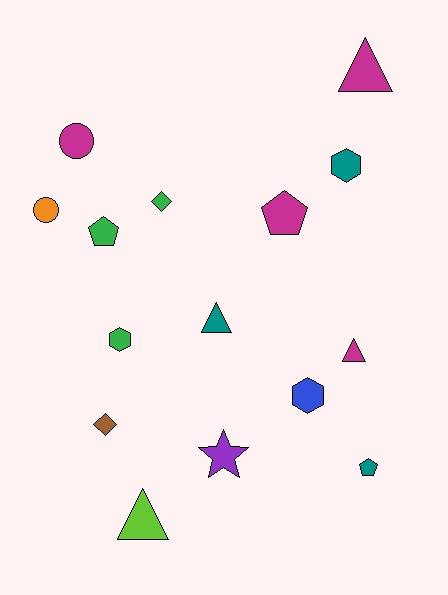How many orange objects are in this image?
There is 1 orange object.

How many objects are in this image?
There are 15 objects.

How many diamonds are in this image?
There are 2 diamonds.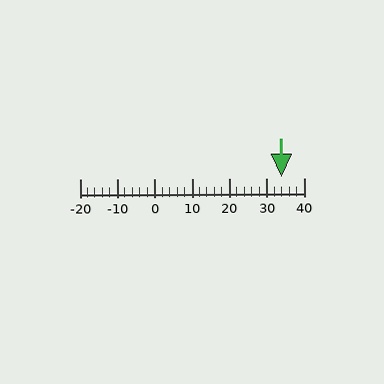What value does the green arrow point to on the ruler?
The green arrow points to approximately 34.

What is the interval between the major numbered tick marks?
The major tick marks are spaced 10 units apart.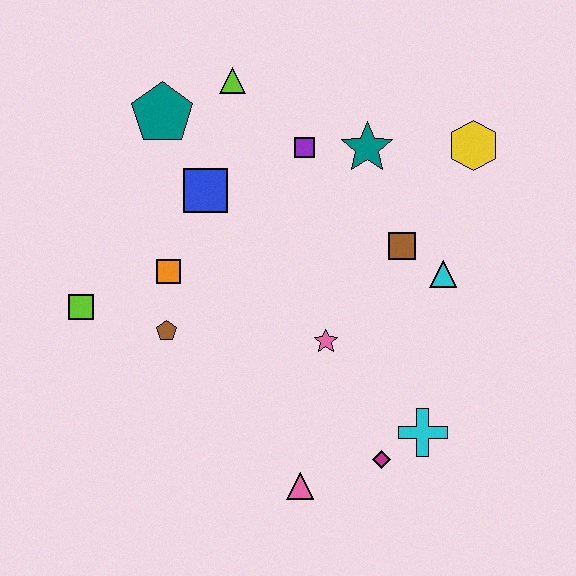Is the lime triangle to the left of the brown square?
Yes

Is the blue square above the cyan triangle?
Yes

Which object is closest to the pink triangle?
The magenta diamond is closest to the pink triangle.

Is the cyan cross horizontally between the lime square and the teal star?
No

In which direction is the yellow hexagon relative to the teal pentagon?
The yellow hexagon is to the right of the teal pentagon.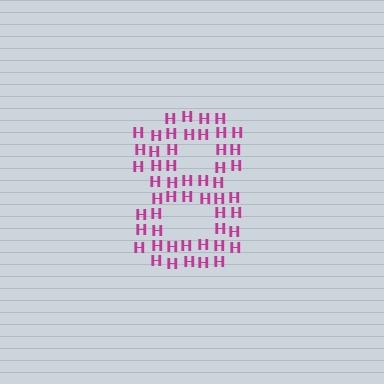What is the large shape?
The large shape is the digit 8.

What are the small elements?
The small elements are letter H's.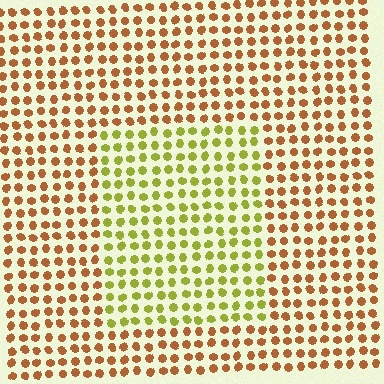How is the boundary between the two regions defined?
The boundary is defined purely by a slight shift in hue (about 49 degrees). Spacing, size, and orientation are identical on both sides.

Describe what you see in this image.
The image is filled with small brown elements in a uniform arrangement. A rectangle-shaped region is visible where the elements are tinted to a slightly different hue, forming a subtle color boundary.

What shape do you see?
I see a rectangle.